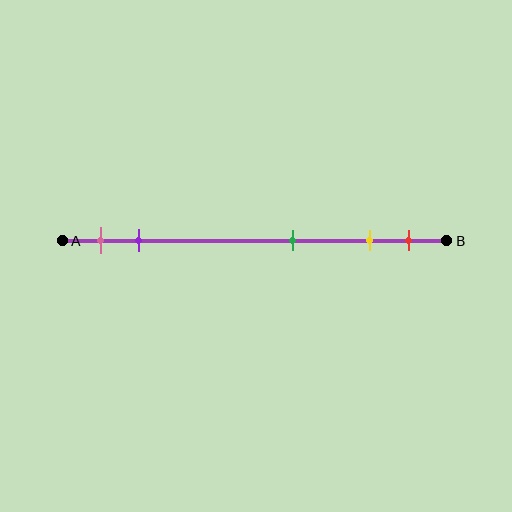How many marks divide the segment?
There are 5 marks dividing the segment.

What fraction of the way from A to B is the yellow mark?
The yellow mark is approximately 80% (0.8) of the way from A to B.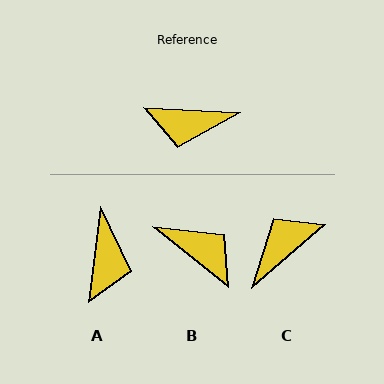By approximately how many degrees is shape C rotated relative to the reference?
Approximately 136 degrees clockwise.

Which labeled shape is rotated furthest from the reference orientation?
B, about 144 degrees away.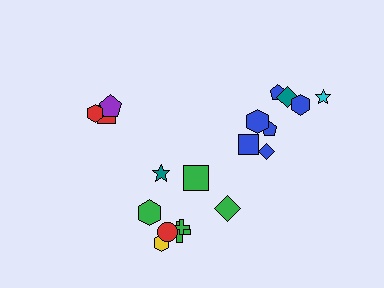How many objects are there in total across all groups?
There are 19 objects.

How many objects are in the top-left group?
There are 3 objects.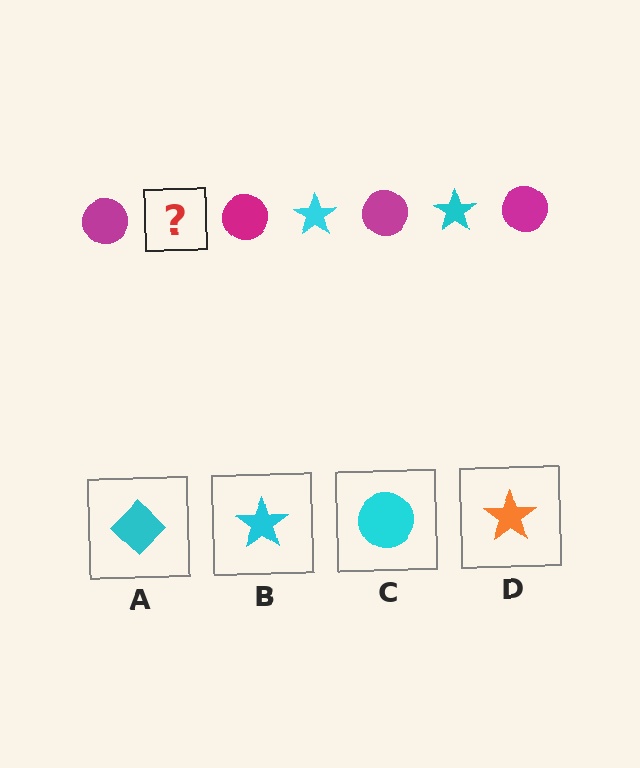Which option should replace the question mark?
Option B.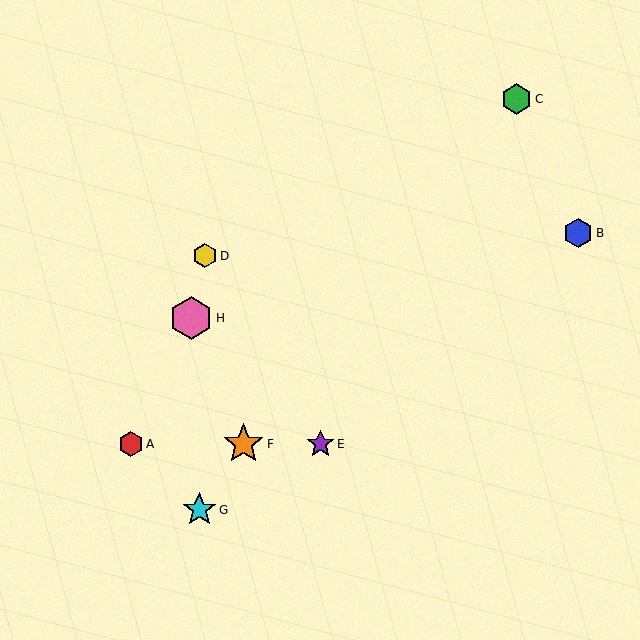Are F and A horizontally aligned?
Yes, both are at y≈444.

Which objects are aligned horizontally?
Objects A, E, F are aligned horizontally.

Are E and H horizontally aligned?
No, E is at y≈444 and H is at y≈318.